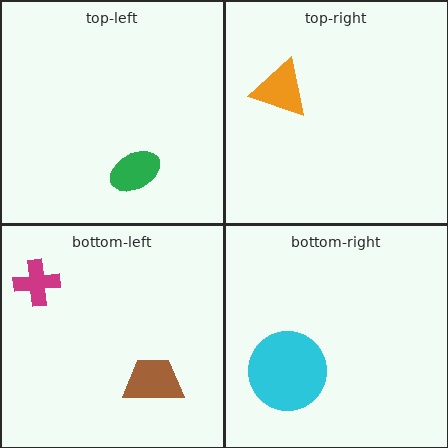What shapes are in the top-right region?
The orange triangle.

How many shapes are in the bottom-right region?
1.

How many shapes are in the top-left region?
1.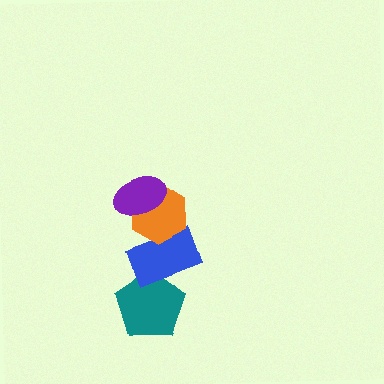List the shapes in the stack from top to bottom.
From top to bottom: the purple ellipse, the orange hexagon, the blue rectangle, the teal pentagon.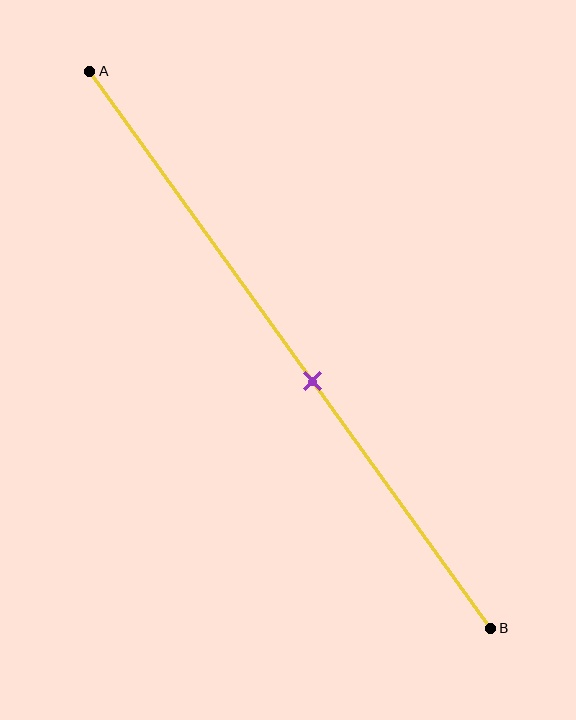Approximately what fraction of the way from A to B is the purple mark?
The purple mark is approximately 55% of the way from A to B.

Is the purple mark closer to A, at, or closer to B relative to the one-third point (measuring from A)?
The purple mark is closer to point B than the one-third point of segment AB.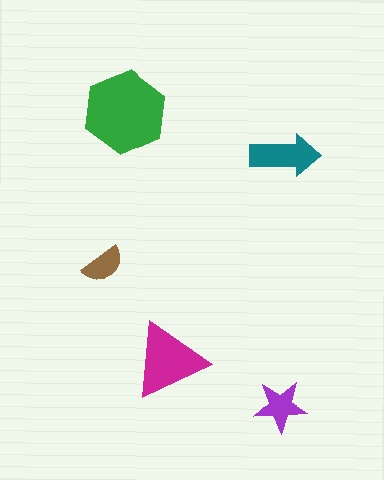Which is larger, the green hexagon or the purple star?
The green hexagon.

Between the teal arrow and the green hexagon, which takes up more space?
The green hexagon.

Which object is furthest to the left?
The brown semicircle is leftmost.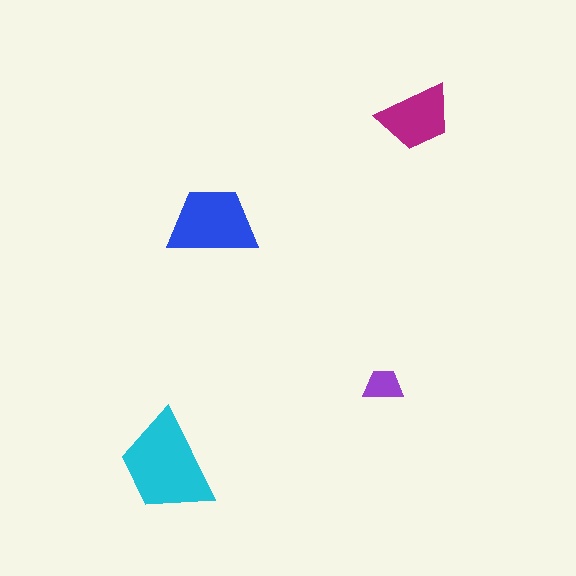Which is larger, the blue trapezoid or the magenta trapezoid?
The blue one.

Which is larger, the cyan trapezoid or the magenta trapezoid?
The cyan one.